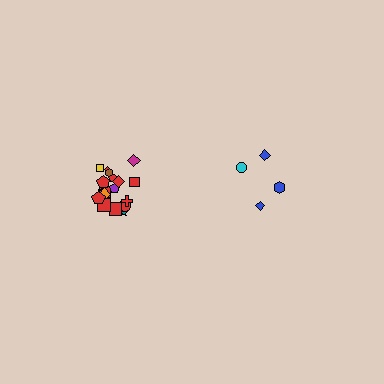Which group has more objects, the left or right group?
The left group.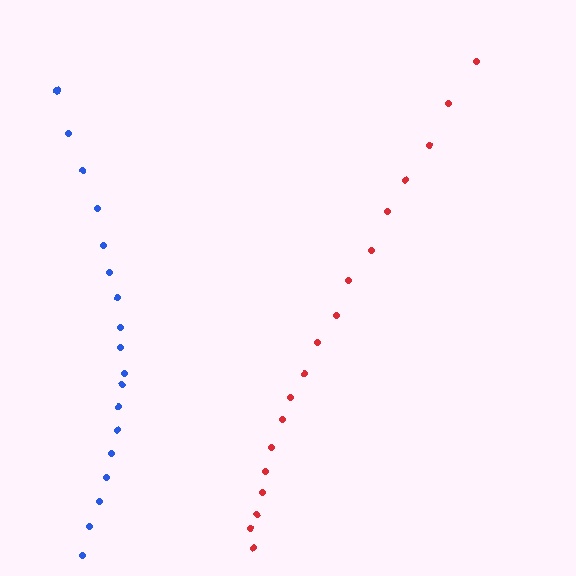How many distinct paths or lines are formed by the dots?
There are 2 distinct paths.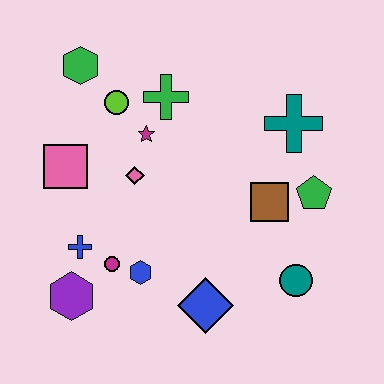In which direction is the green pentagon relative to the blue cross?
The green pentagon is to the right of the blue cross.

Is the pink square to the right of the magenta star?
No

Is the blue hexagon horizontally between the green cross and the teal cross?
No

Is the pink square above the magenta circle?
Yes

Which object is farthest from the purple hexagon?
The teal cross is farthest from the purple hexagon.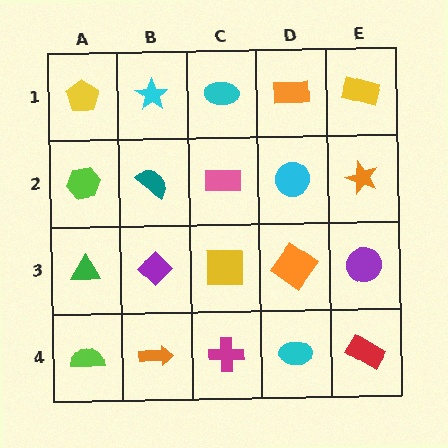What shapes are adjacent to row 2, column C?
A cyan ellipse (row 1, column C), a yellow square (row 3, column C), a teal semicircle (row 2, column B), a cyan circle (row 2, column D).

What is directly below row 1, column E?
An orange star.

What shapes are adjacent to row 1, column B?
A teal semicircle (row 2, column B), a yellow pentagon (row 1, column A), a cyan ellipse (row 1, column C).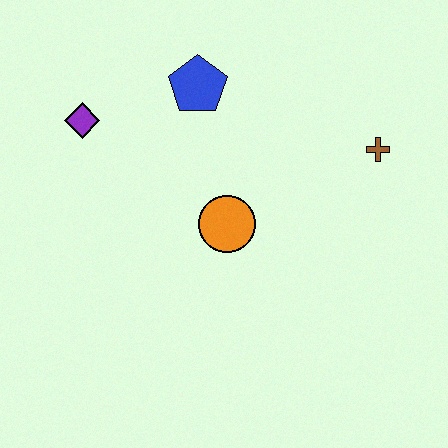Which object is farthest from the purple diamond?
The brown cross is farthest from the purple diamond.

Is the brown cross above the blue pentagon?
No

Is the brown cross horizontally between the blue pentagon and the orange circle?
No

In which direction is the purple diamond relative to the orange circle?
The purple diamond is to the left of the orange circle.